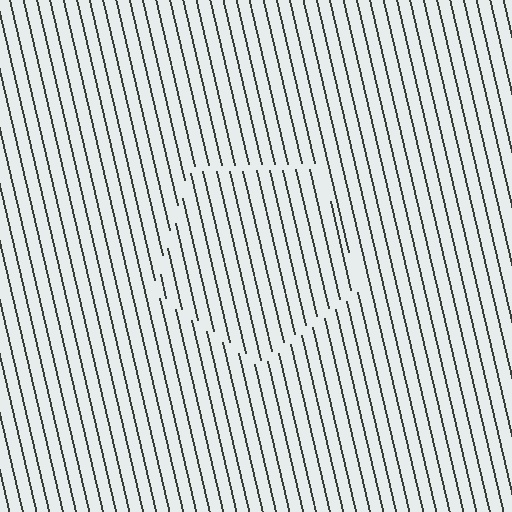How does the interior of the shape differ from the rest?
The interior of the shape contains the same grating, shifted by half a period — the contour is defined by the phase discontinuity where line-ends from the inner and outer gratings abut.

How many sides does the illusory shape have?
5 sides — the line-ends trace a pentagon.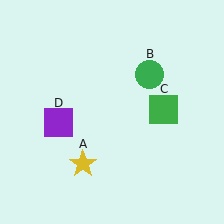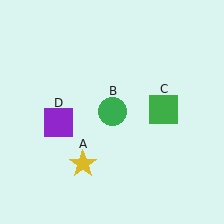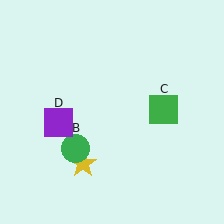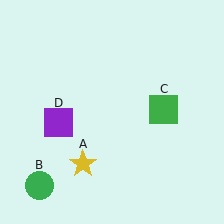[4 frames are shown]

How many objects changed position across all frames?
1 object changed position: green circle (object B).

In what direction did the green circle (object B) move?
The green circle (object B) moved down and to the left.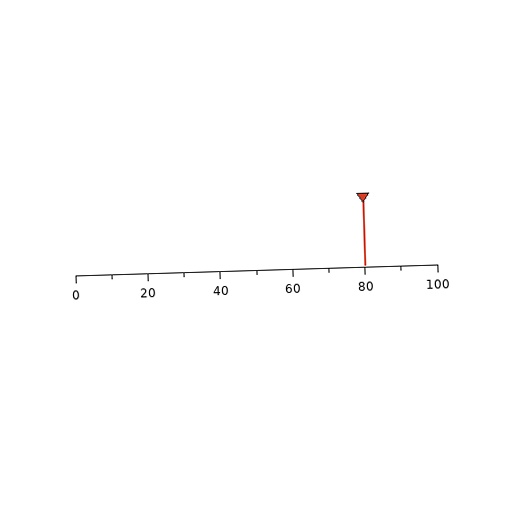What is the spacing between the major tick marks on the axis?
The major ticks are spaced 20 apart.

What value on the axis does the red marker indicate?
The marker indicates approximately 80.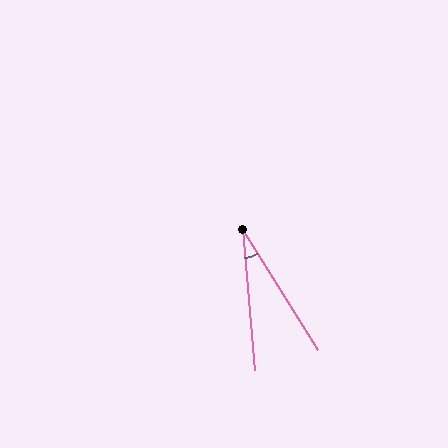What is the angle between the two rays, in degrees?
Approximately 27 degrees.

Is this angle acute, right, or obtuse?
It is acute.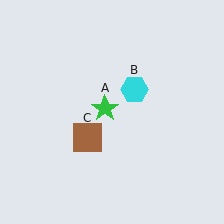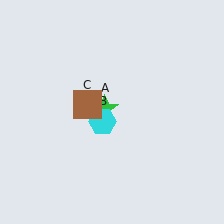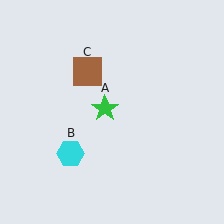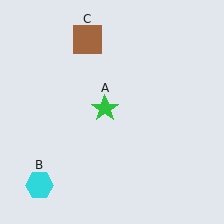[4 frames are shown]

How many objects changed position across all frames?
2 objects changed position: cyan hexagon (object B), brown square (object C).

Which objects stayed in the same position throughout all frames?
Green star (object A) remained stationary.